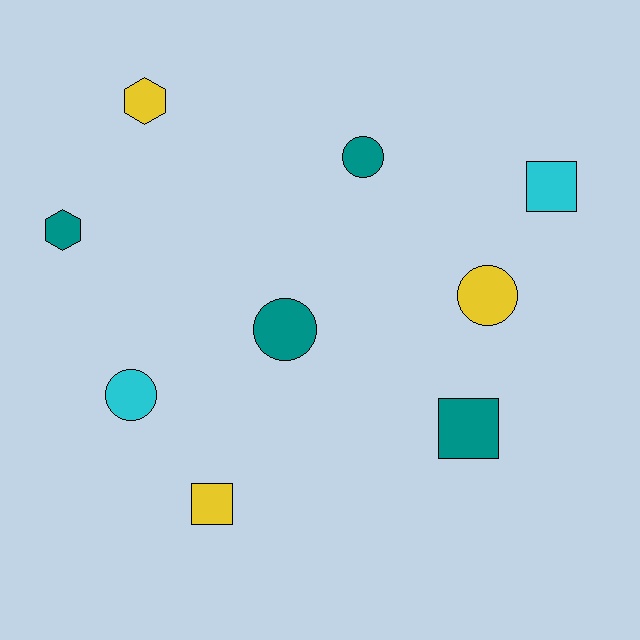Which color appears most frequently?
Teal, with 4 objects.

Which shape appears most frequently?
Circle, with 4 objects.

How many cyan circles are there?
There is 1 cyan circle.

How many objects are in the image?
There are 9 objects.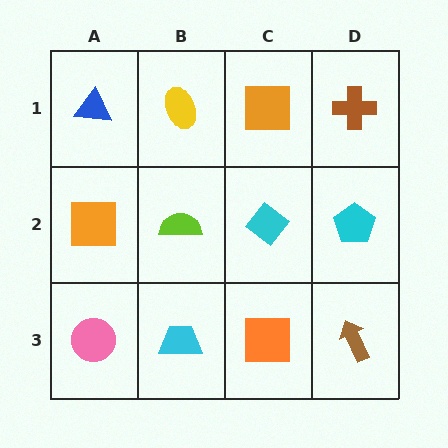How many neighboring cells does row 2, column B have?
4.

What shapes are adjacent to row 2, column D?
A brown cross (row 1, column D), a brown arrow (row 3, column D), a cyan diamond (row 2, column C).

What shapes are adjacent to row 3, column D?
A cyan pentagon (row 2, column D), an orange square (row 3, column C).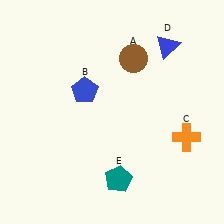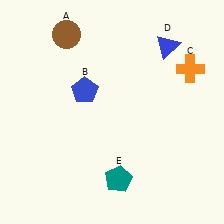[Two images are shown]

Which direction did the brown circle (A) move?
The brown circle (A) moved left.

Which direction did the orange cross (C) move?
The orange cross (C) moved up.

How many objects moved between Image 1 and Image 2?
2 objects moved between the two images.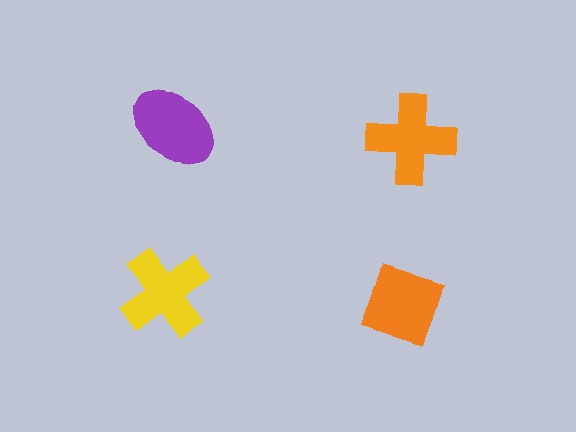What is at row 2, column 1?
A yellow cross.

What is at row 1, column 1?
A purple ellipse.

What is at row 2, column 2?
An orange diamond.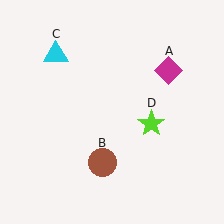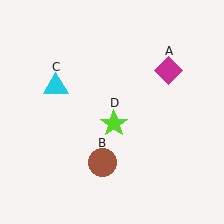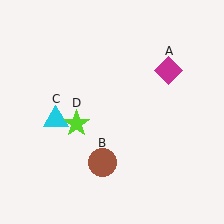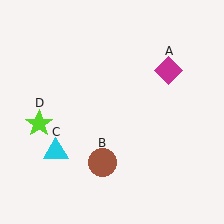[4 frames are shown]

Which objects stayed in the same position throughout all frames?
Magenta diamond (object A) and brown circle (object B) remained stationary.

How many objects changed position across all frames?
2 objects changed position: cyan triangle (object C), lime star (object D).